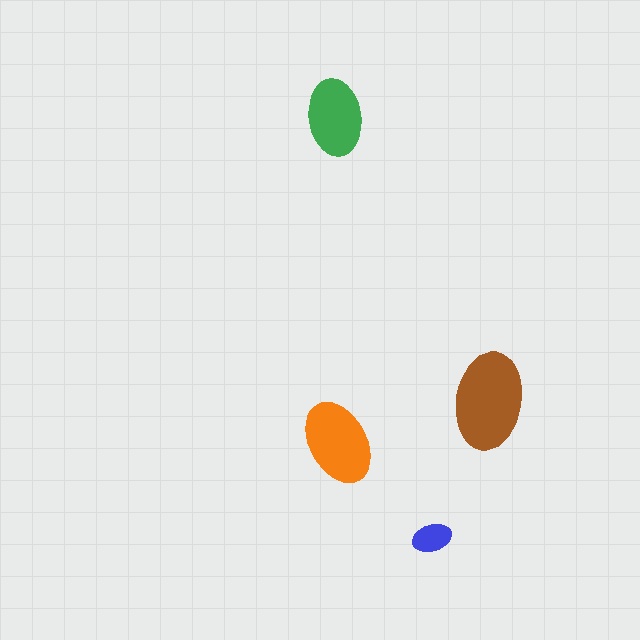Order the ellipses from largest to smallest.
the brown one, the orange one, the green one, the blue one.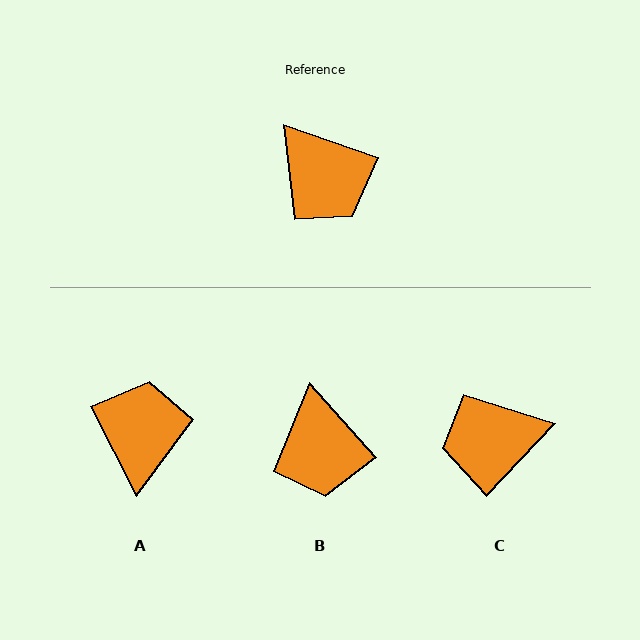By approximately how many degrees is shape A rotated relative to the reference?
Approximately 137 degrees counter-clockwise.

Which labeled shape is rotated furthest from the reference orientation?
A, about 137 degrees away.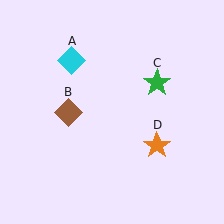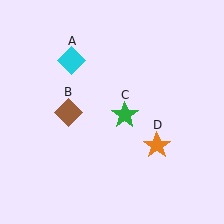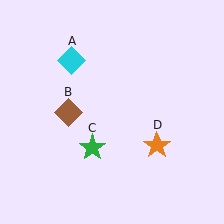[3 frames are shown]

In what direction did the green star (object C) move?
The green star (object C) moved down and to the left.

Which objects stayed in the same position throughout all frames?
Cyan diamond (object A) and brown diamond (object B) and orange star (object D) remained stationary.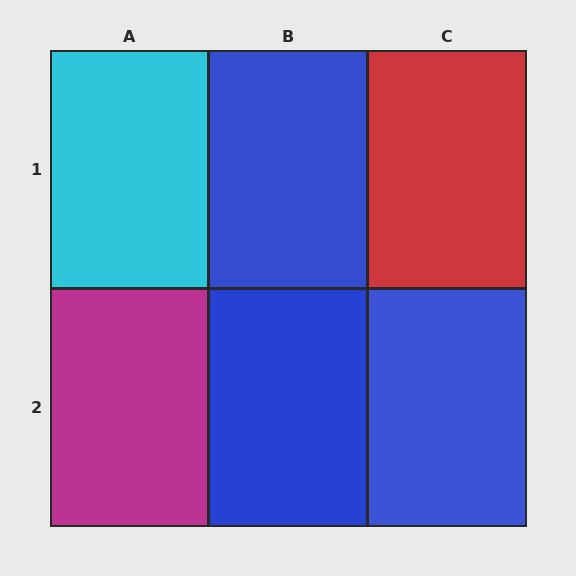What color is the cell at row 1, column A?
Cyan.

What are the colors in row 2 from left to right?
Magenta, blue, blue.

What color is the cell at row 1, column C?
Red.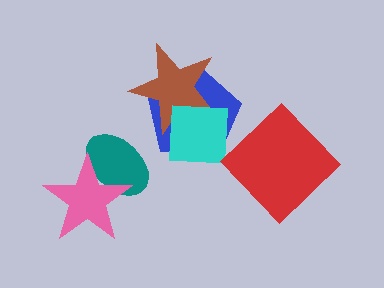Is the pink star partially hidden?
No, no other shape covers it.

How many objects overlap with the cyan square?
2 objects overlap with the cyan square.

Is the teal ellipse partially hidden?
Yes, it is partially covered by another shape.